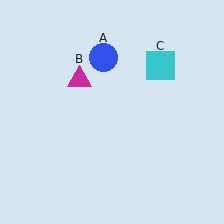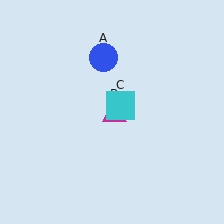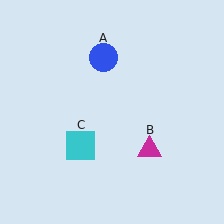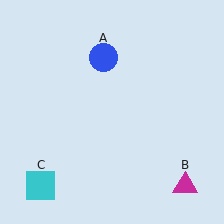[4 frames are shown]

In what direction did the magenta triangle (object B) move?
The magenta triangle (object B) moved down and to the right.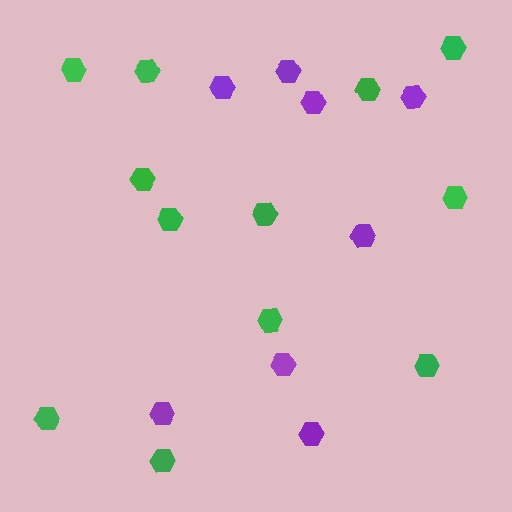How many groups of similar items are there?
There are 2 groups: one group of green hexagons (12) and one group of purple hexagons (8).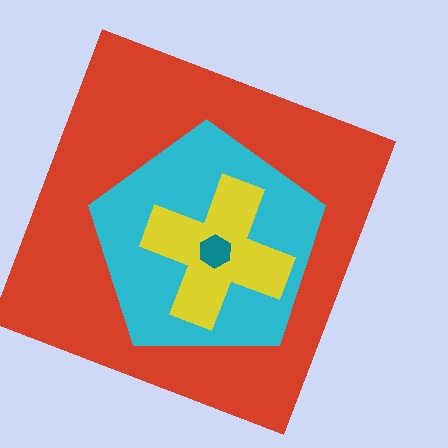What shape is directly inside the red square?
The cyan pentagon.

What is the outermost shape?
The red square.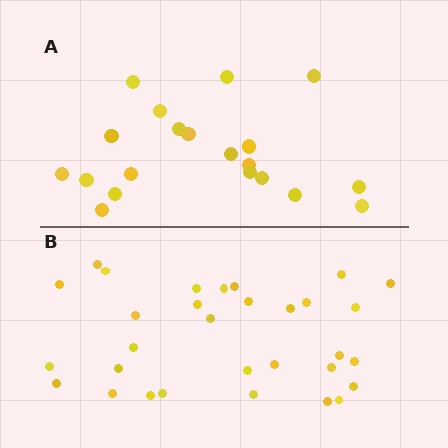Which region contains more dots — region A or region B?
Region B (the bottom region) has more dots.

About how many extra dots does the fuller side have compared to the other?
Region B has roughly 12 or so more dots than region A.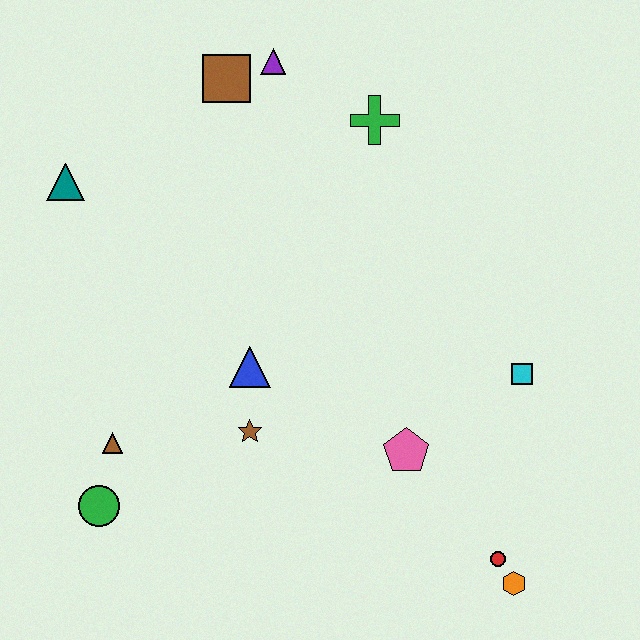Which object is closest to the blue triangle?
The brown star is closest to the blue triangle.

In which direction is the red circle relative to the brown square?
The red circle is below the brown square.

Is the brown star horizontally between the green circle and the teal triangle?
No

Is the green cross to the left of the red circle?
Yes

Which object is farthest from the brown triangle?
The orange hexagon is farthest from the brown triangle.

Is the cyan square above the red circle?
Yes